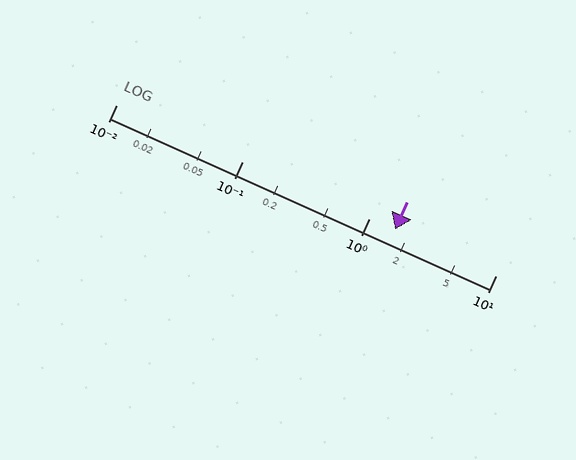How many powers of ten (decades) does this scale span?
The scale spans 3 decades, from 0.01 to 10.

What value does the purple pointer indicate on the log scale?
The pointer indicates approximately 1.6.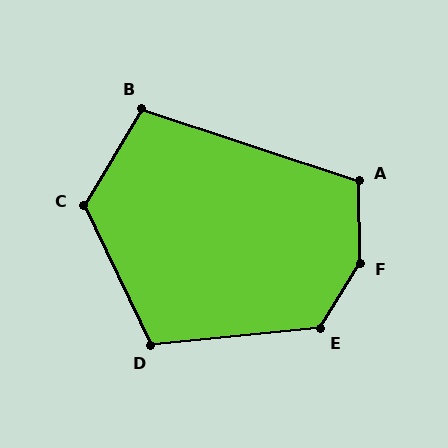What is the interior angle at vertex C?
Approximately 123 degrees (obtuse).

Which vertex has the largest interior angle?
F, at approximately 148 degrees.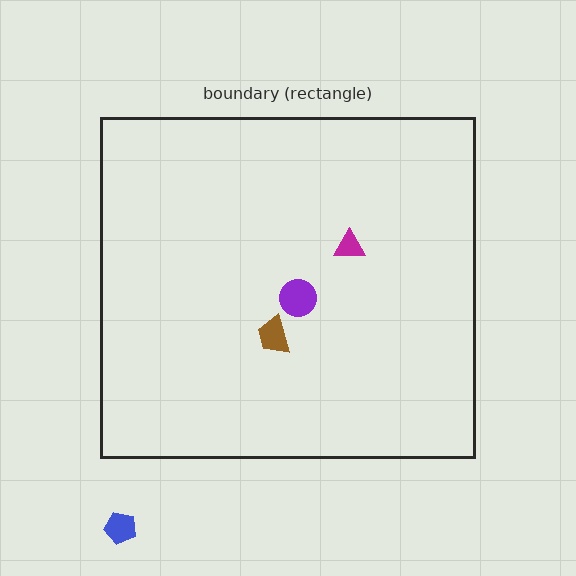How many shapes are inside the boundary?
3 inside, 1 outside.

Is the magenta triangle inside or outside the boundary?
Inside.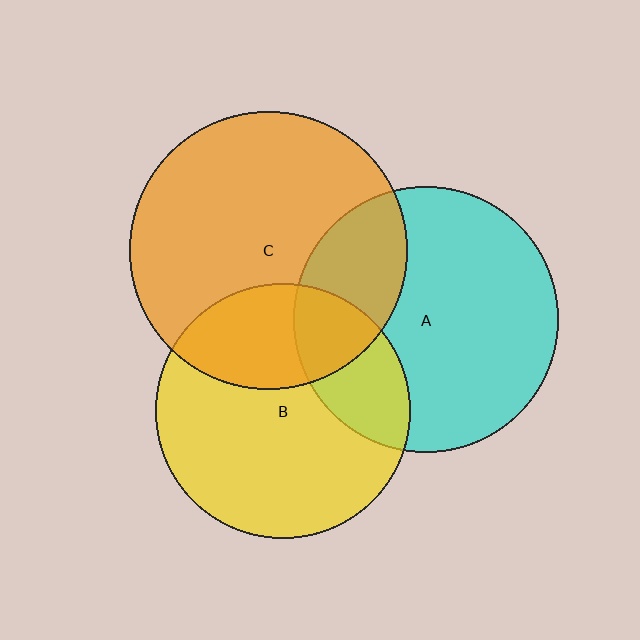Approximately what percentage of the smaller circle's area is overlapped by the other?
Approximately 25%.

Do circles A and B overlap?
Yes.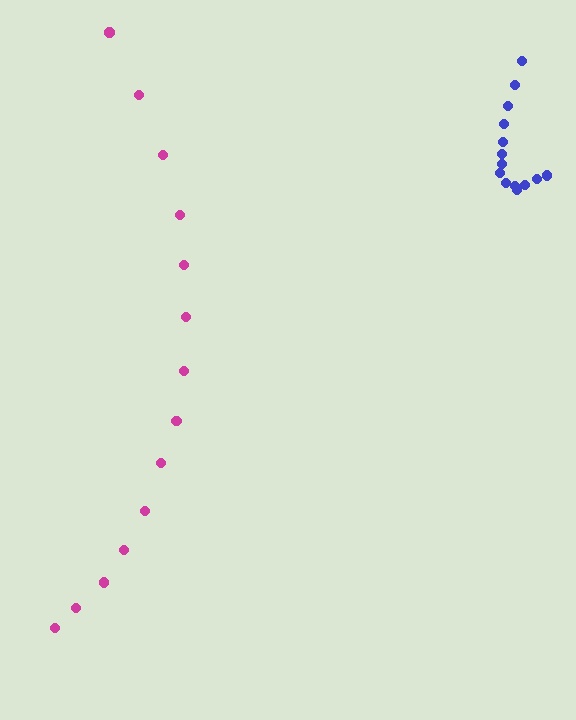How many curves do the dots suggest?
There are 2 distinct paths.